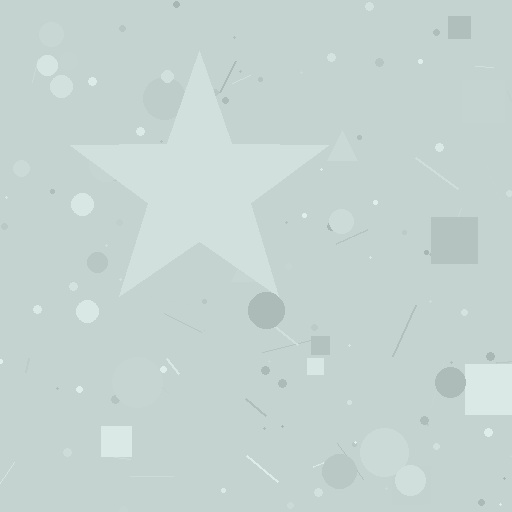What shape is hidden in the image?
A star is hidden in the image.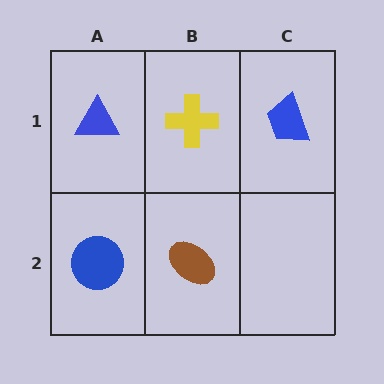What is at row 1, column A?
A blue triangle.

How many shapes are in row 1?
3 shapes.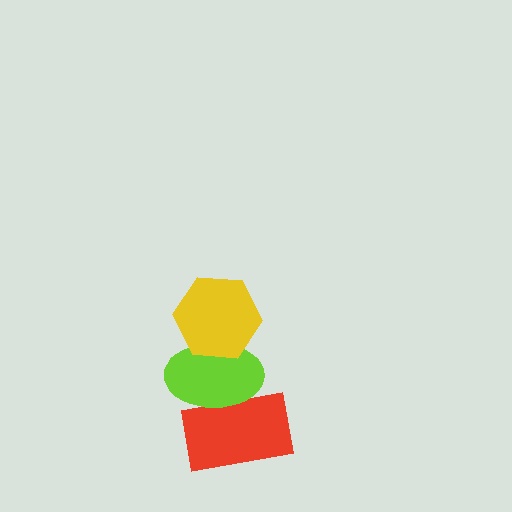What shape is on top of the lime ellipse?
The yellow hexagon is on top of the lime ellipse.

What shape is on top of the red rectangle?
The lime ellipse is on top of the red rectangle.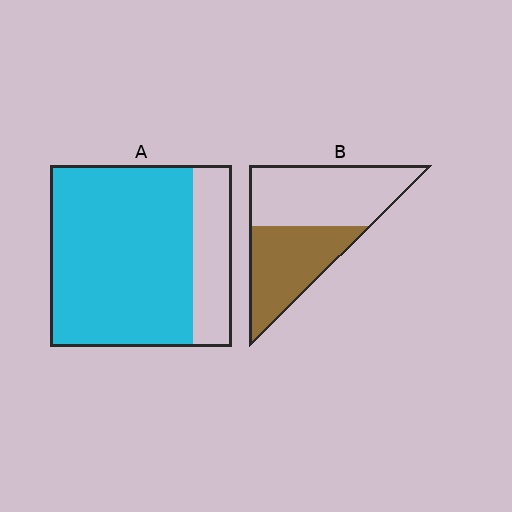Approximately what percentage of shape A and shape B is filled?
A is approximately 80% and B is approximately 45%.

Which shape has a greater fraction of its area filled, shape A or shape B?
Shape A.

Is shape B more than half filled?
No.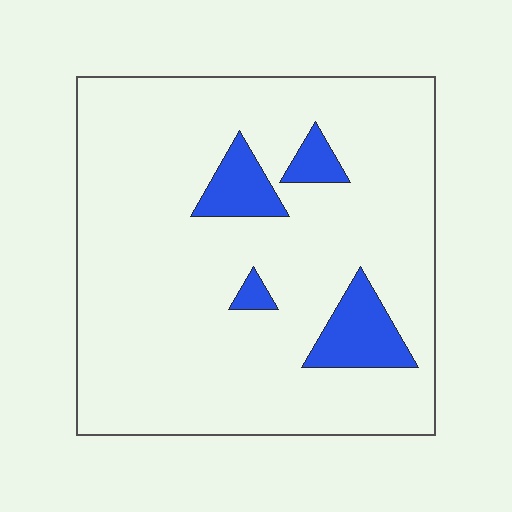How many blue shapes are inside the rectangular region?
4.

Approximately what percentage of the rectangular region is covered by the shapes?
Approximately 10%.